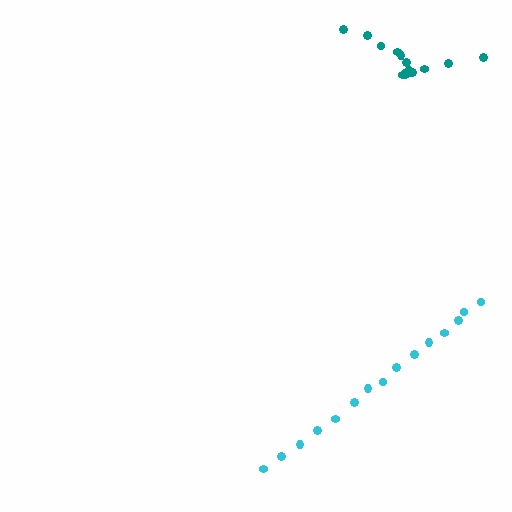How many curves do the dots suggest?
There are 2 distinct paths.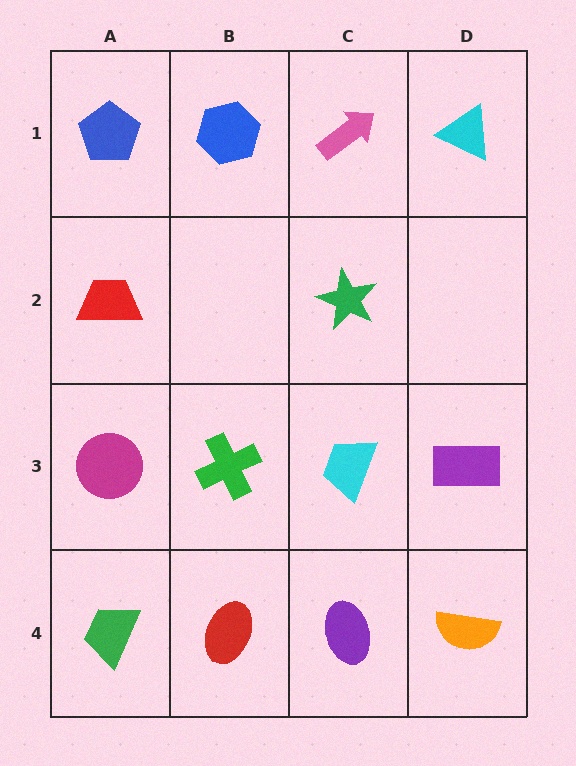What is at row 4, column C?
A purple ellipse.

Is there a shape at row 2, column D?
No, that cell is empty.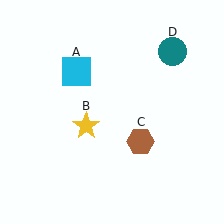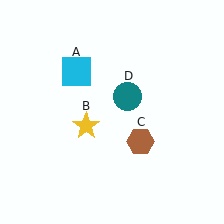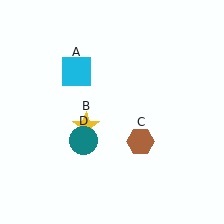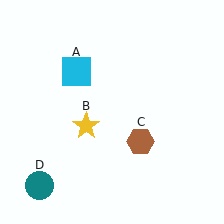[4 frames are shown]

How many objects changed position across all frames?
1 object changed position: teal circle (object D).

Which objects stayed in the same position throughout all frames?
Cyan square (object A) and yellow star (object B) and brown hexagon (object C) remained stationary.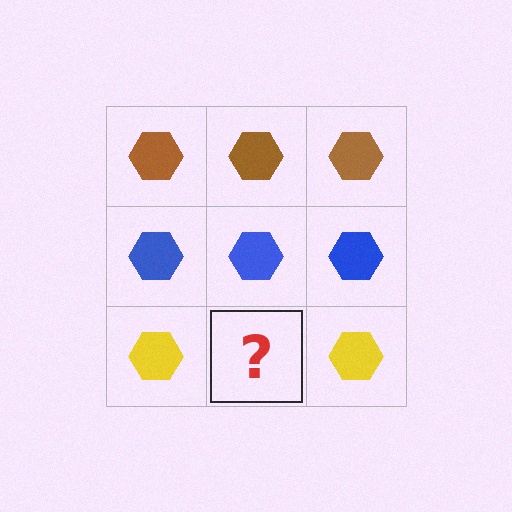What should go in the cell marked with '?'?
The missing cell should contain a yellow hexagon.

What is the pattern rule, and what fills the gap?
The rule is that each row has a consistent color. The gap should be filled with a yellow hexagon.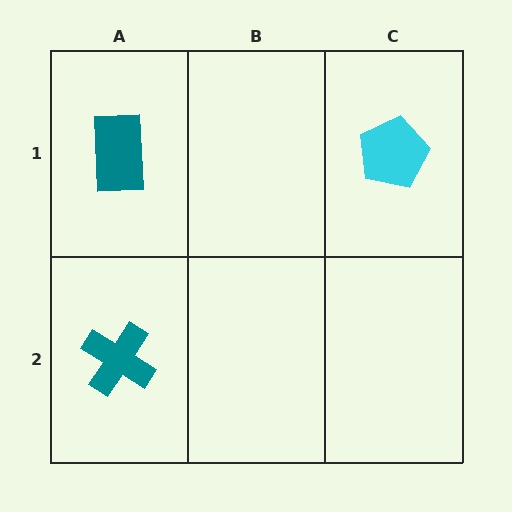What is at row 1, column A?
A teal rectangle.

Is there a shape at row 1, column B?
No, that cell is empty.